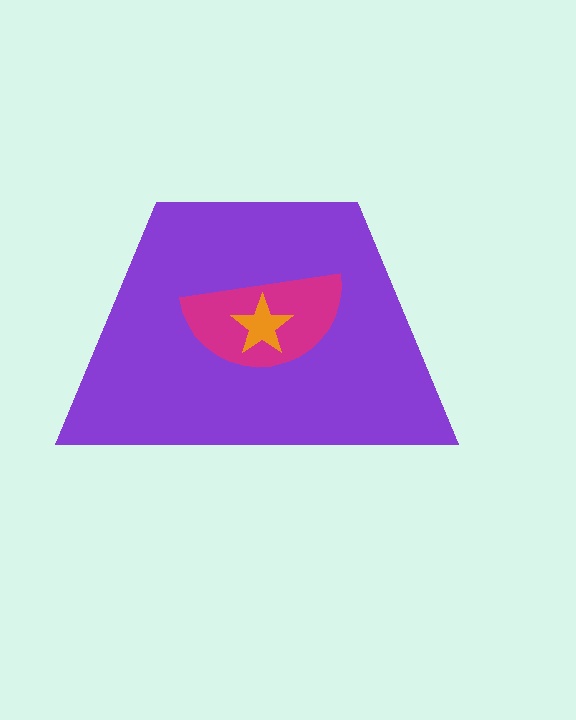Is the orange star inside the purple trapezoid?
Yes.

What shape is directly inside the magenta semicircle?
The orange star.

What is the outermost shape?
The purple trapezoid.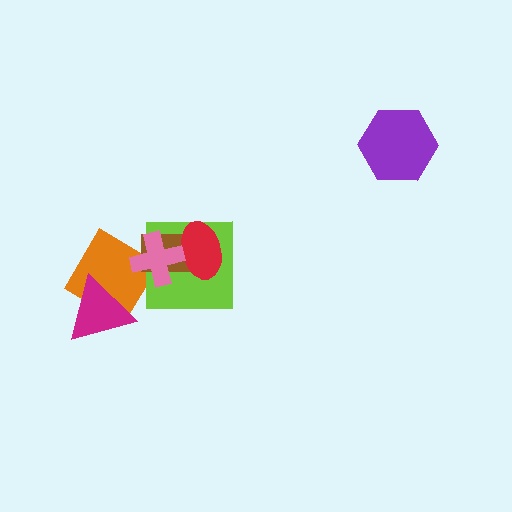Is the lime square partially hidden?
Yes, it is partially covered by another shape.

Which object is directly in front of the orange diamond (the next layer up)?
The magenta triangle is directly in front of the orange diamond.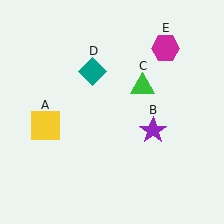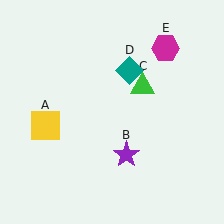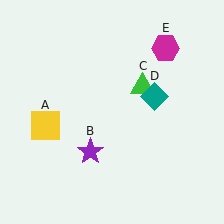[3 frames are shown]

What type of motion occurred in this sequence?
The purple star (object B), teal diamond (object D) rotated clockwise around the center of the scene.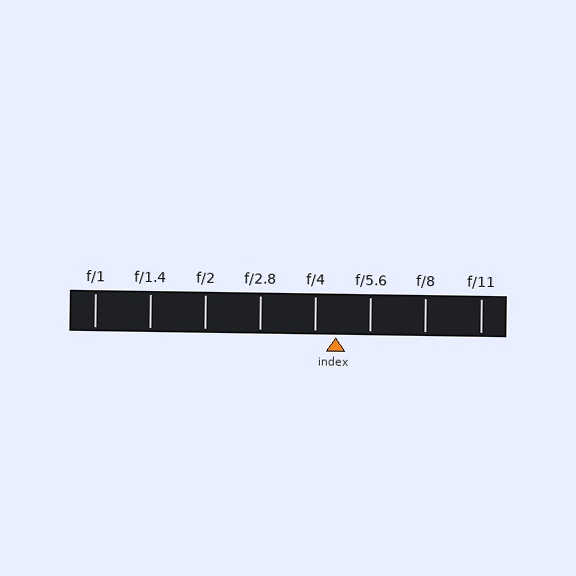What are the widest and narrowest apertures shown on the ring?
The widest aperture shown is f/1 and the narrowest is f/11.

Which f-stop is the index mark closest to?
The index mark is closest to f/4.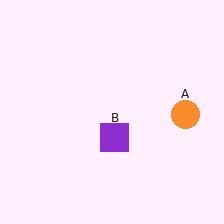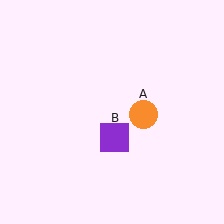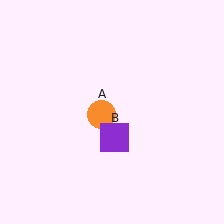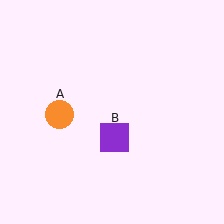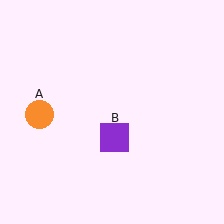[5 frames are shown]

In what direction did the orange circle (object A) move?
The orange circle (object A) moved left.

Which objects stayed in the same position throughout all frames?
Purple square (object B) remained stationary.